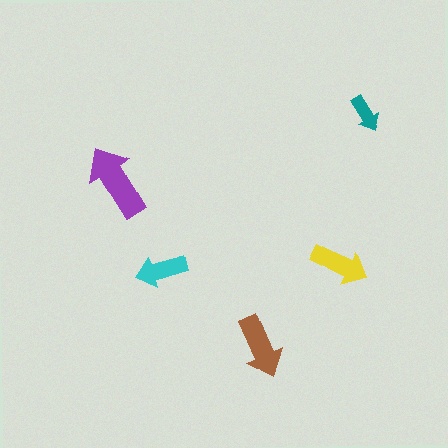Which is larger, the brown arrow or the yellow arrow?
The brown one.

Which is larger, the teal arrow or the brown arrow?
The brown one.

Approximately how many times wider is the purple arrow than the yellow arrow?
About 1.5 times wider.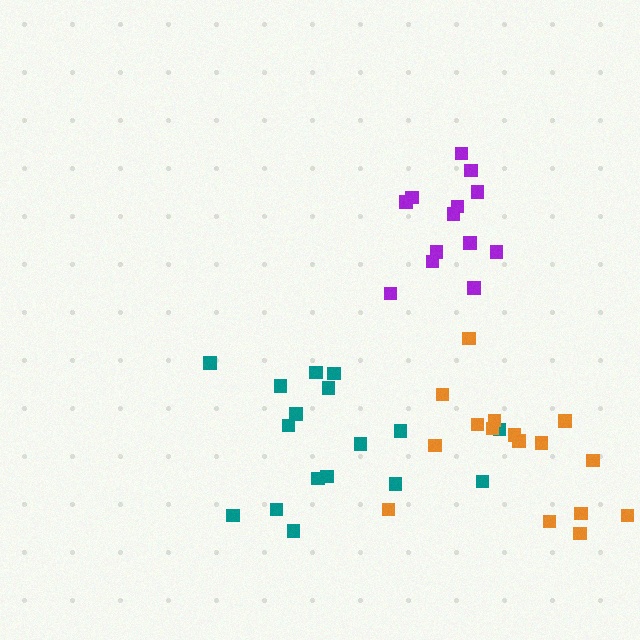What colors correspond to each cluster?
The clusters are colored: teal, purple, orange.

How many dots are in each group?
Group 1: 17 dots, Group 2: 13 dots, Group 3: 16 dots (46 total).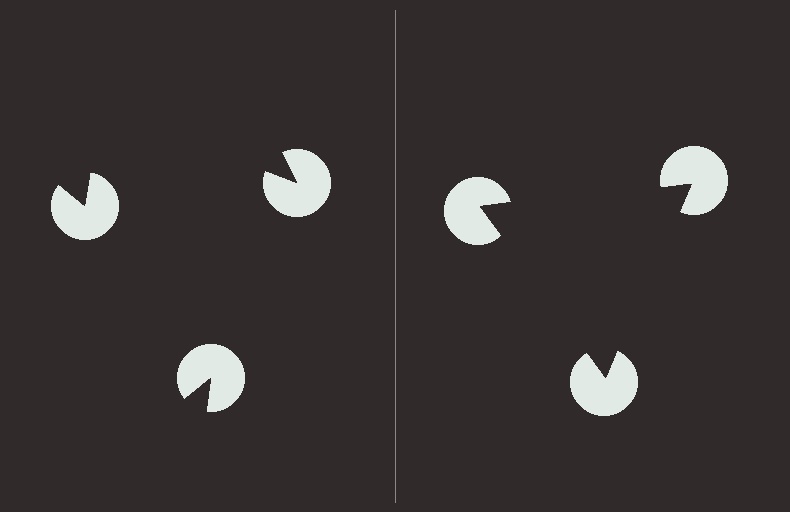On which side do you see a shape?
An illusory triangle appears on the right side. On the left side the wedge cuts are rotated, so no coherent shape forms.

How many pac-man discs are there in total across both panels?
6 — 3 on each side.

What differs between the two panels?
The pac-man discs are positioned identically on both sides; only the wedge orientations differ. On the right they align to a triangle; on the left they are misaligned.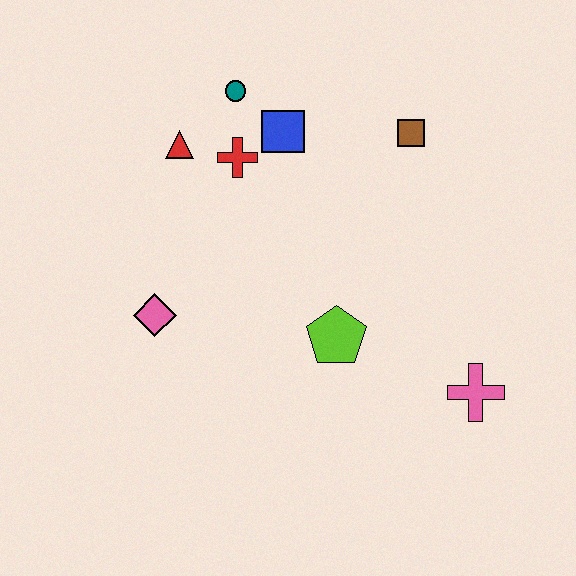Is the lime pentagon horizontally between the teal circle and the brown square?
Yes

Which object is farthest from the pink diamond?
The pink cross is farthest from the pink diamond.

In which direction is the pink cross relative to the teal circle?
The pink cross is below the teal circle.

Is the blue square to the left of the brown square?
Yes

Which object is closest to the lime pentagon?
The pink cross is closest to the lime pentagon.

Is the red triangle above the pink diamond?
Yes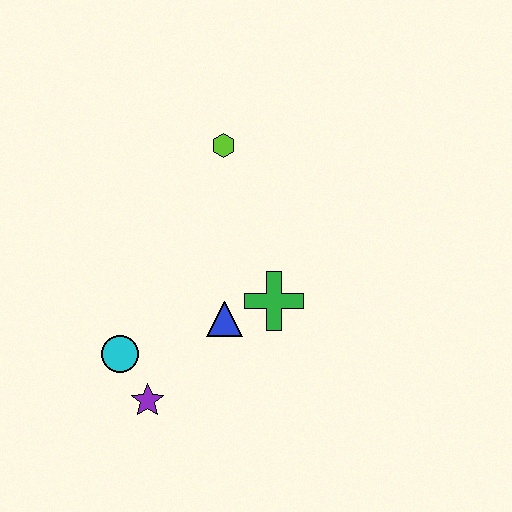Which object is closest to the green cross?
The blue triangle is closest to the green cross.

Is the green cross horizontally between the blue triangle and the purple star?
No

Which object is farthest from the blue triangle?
The lime hexagon is farthest from the blue triangle.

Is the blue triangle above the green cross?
No